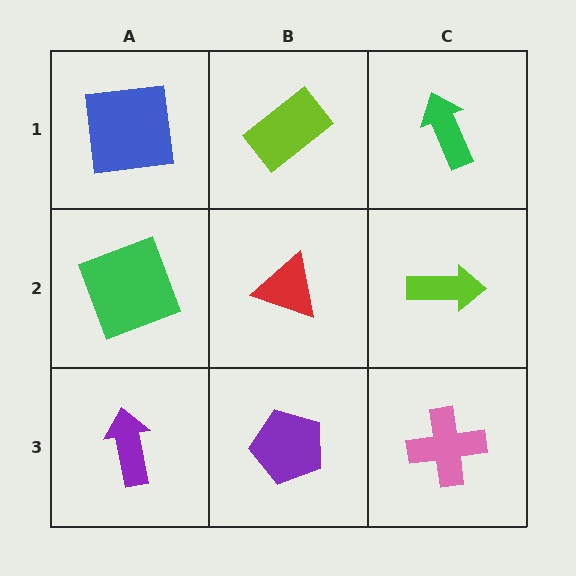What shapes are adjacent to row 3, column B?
A red triangle (row 2, column B), a purple arrow (row 3, column A), a pink cross (row 3, column C).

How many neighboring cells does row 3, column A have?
2.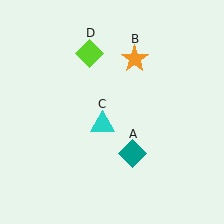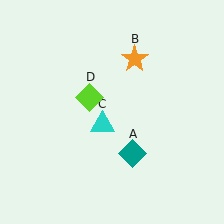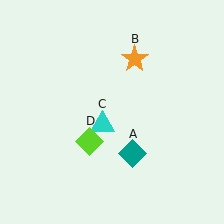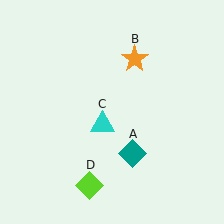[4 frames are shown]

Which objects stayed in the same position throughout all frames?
Teal diamond (object A) and orange star (object B) and cyan triangle (object C) remained stationary.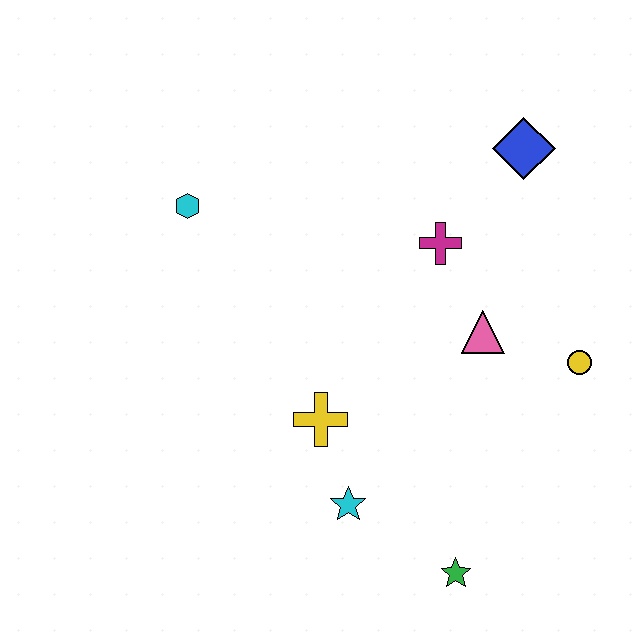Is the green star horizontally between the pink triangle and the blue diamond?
No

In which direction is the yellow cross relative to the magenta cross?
The yellow cross is below the magenta cross.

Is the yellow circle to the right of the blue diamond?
Yes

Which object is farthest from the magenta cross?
The green star is farthest from the magenta cross.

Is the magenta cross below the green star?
No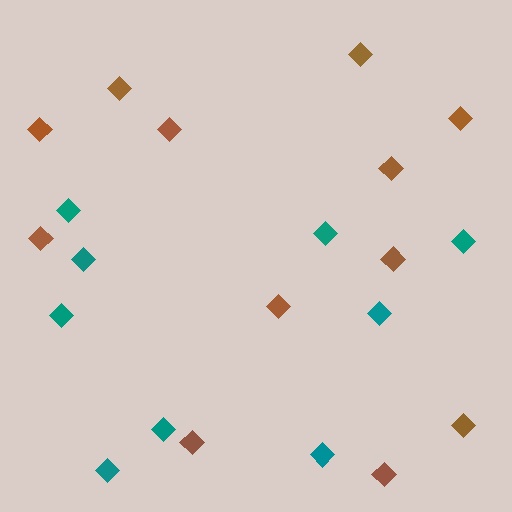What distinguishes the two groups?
There are 2 groups: one group of brown diamonds (12) and one group of teal diamonds (9).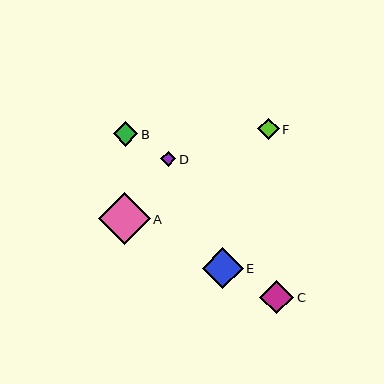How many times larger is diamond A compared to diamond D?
Diamond A is approximately 3.4 times the size of diamond D.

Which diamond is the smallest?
Diamond D is the smallest with a size of approximately 15 pixels.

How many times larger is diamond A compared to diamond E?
Diamond A is approximately 1.3 times the size of diamond E.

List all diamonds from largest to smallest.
From largest to smallest: A, E, C, B, F, D.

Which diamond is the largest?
Diamond A is the largest with a size of approximately 52 pixels.